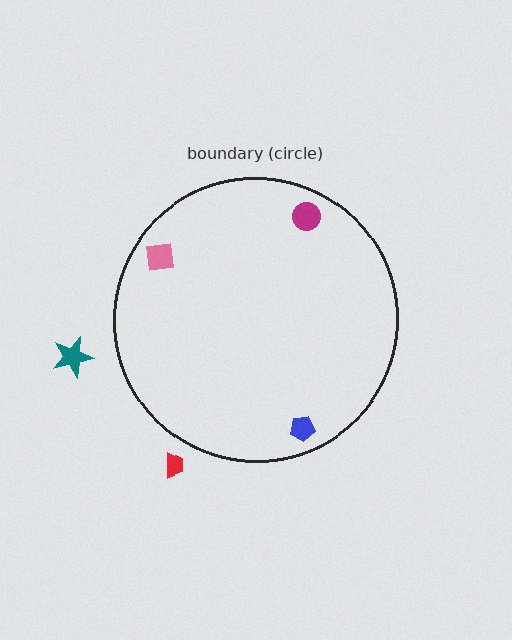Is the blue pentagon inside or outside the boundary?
Inside.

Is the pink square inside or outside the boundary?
Inside.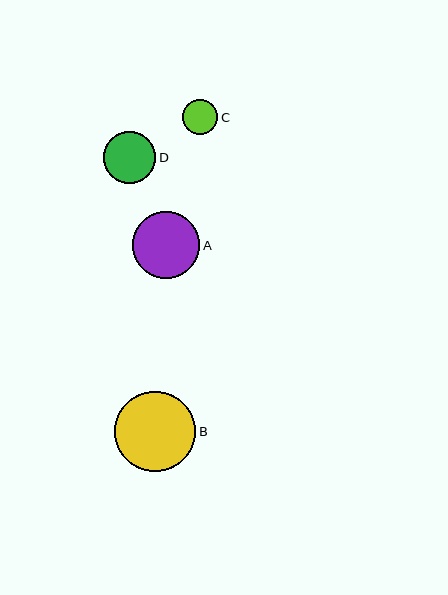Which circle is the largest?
Circle B is the largest with a size of approximately 81 pixels.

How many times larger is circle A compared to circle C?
Circle A is approximately 1.9 times the size of circle C.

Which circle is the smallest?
Circle C is the smallest with a size of approximately 35 pixels.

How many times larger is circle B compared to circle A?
Circle B is approximately 1.2 times the size of circle A.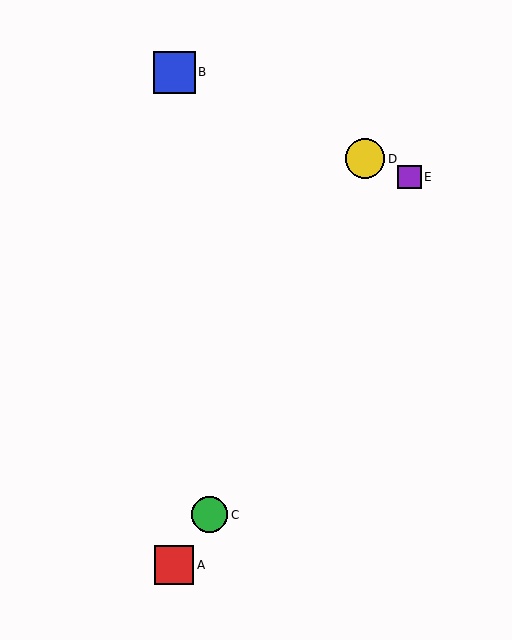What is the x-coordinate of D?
Object D is at x≈365.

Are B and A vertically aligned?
Yes, both are at x≈174.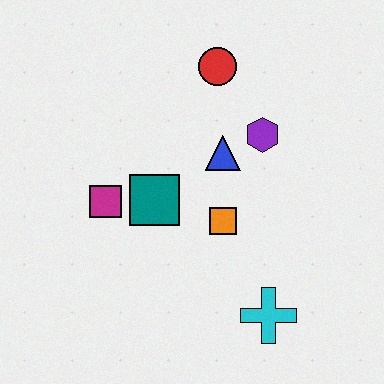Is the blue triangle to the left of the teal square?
No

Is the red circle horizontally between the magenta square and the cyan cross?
Yes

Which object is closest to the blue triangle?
The purple hexagon is closest to the blue triangle.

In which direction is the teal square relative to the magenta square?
The teal square is to the right of the magenta square.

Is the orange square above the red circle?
No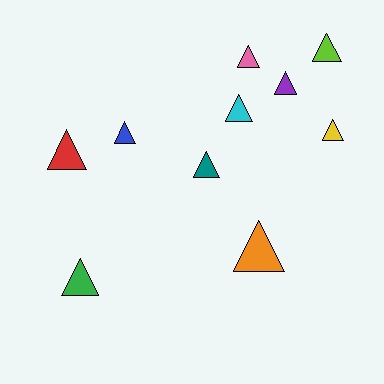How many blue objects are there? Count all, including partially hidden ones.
There is 1 blue object.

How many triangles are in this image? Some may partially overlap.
There are 10 triangles.